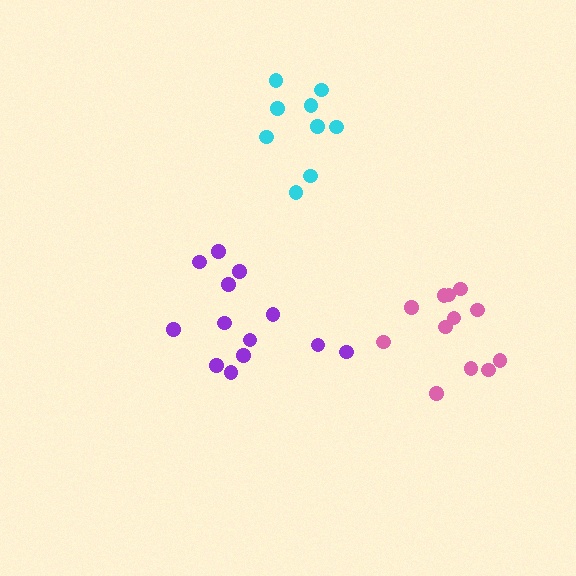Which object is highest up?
The cyan cluster is topmost.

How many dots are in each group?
Group 1: 12 dots, Group 2: 9 dots, Group 3: 13 dots (34 total).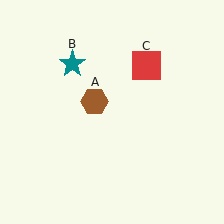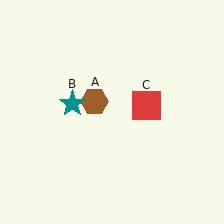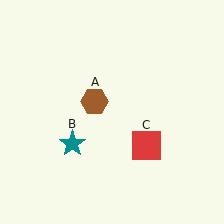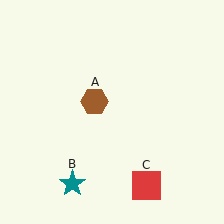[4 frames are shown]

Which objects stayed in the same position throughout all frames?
Brown hexagon (object A) remained stationary.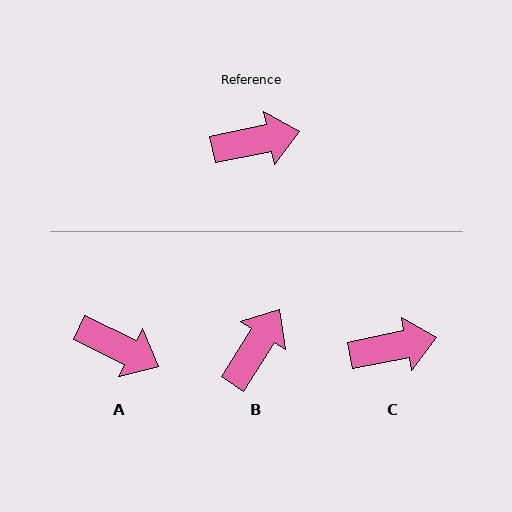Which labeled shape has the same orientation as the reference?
C.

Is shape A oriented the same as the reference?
No, it is off by about 38 degrees.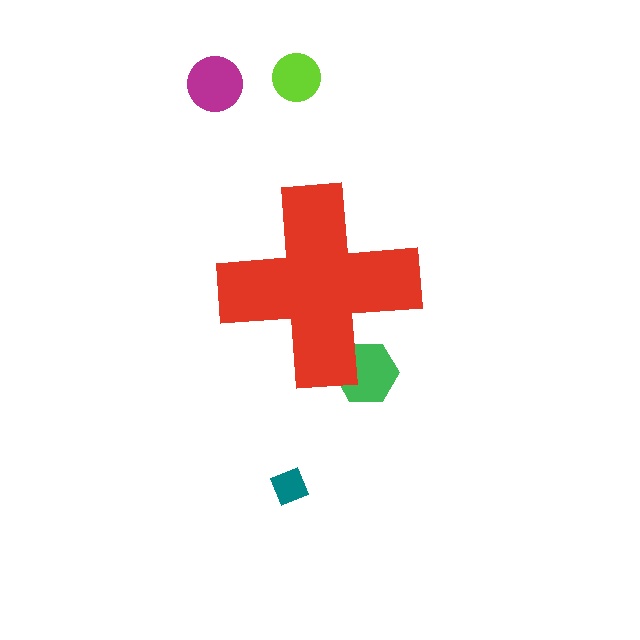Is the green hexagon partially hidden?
Yes, the green hexagon is partially hidden behind the red cross.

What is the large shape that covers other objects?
A red cross.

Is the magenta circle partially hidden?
No, the magenta circle is fully visible.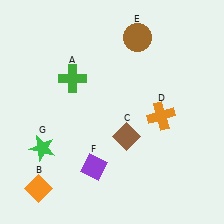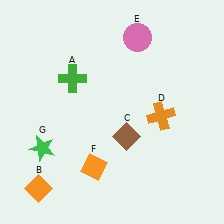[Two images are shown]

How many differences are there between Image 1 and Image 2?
There are 2 differences between the two images.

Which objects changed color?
E changed from brown to pink. F changed from purple to orange.